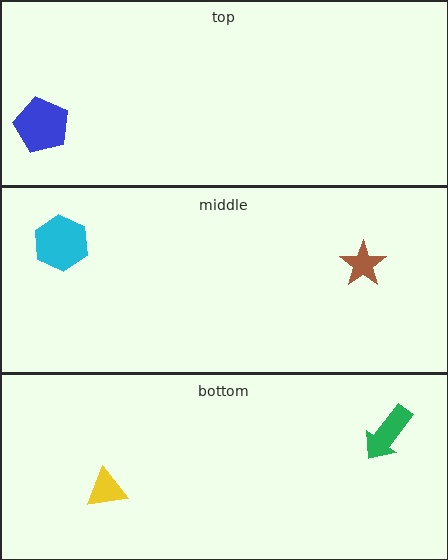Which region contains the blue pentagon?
The top region.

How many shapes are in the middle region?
2.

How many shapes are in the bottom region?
2.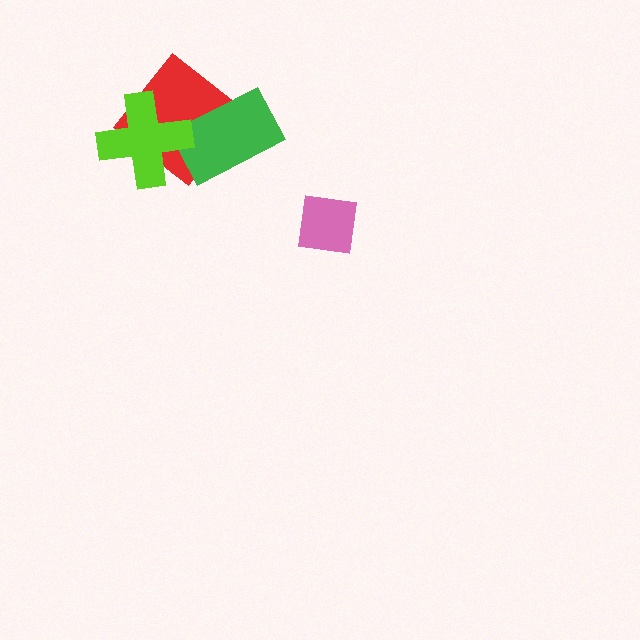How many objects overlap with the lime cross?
2 objects overlap with the lime cross.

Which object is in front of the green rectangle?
The lime cross is in front of the green rectangle.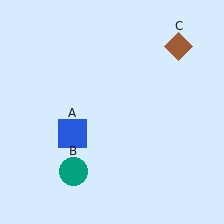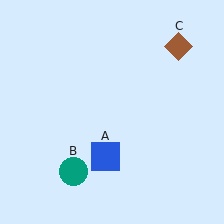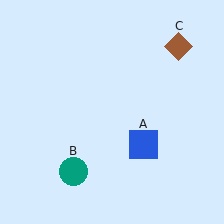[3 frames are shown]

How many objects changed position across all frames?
1 object changed position: blue square (object A).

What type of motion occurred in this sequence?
The blue square (object A) rotated counterclockwise around the center of the scene.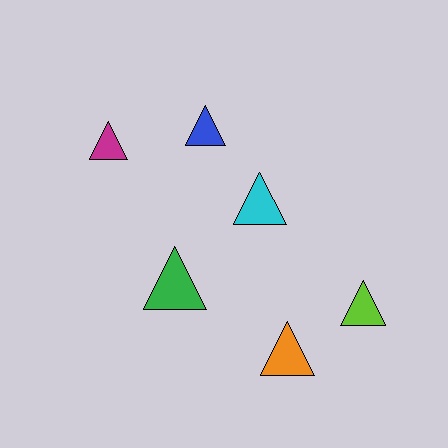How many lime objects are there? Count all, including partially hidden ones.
There is 1 lime object.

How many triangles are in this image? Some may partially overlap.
There are 6 triangles.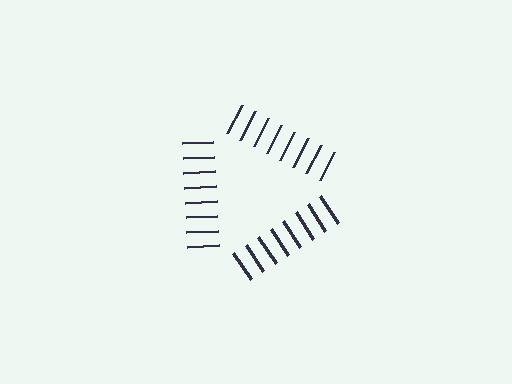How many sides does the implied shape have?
3 sides — the line-ends trace a triangle.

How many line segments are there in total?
24 — 8 along each of the 3 edges.